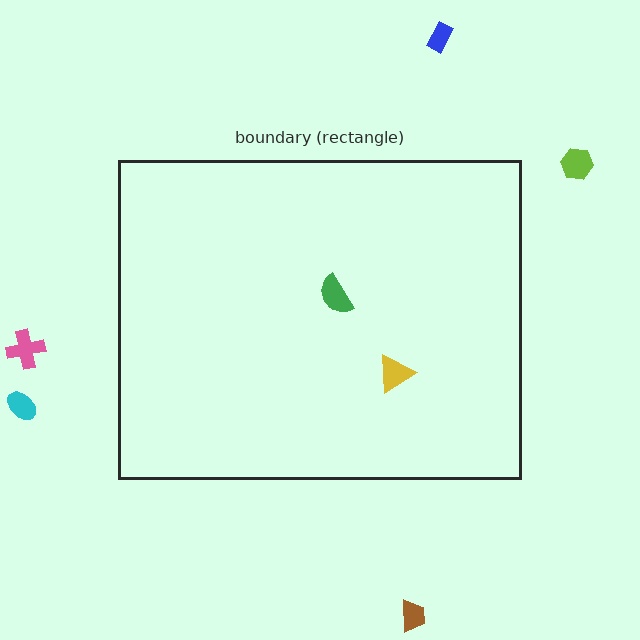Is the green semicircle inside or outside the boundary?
Inside.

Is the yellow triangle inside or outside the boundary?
Inside.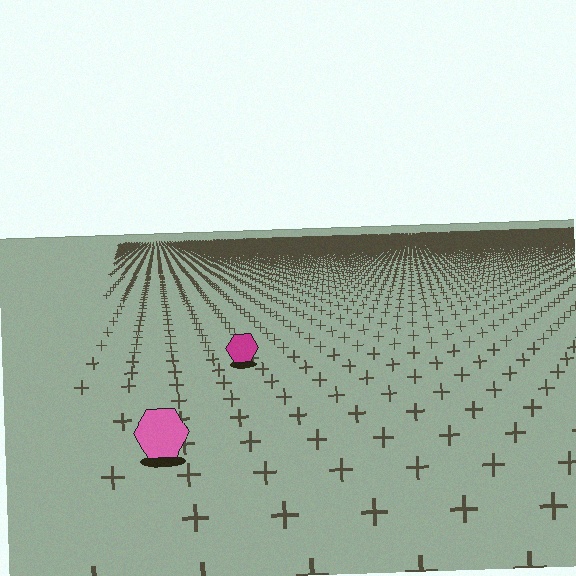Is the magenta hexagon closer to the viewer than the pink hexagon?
No. The pink hexagon is closer — you can tell from the texture gradient: the ground texture is coarser near it.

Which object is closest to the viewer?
The pink hexagon is closest. The texture marks near it are larger and more spread out.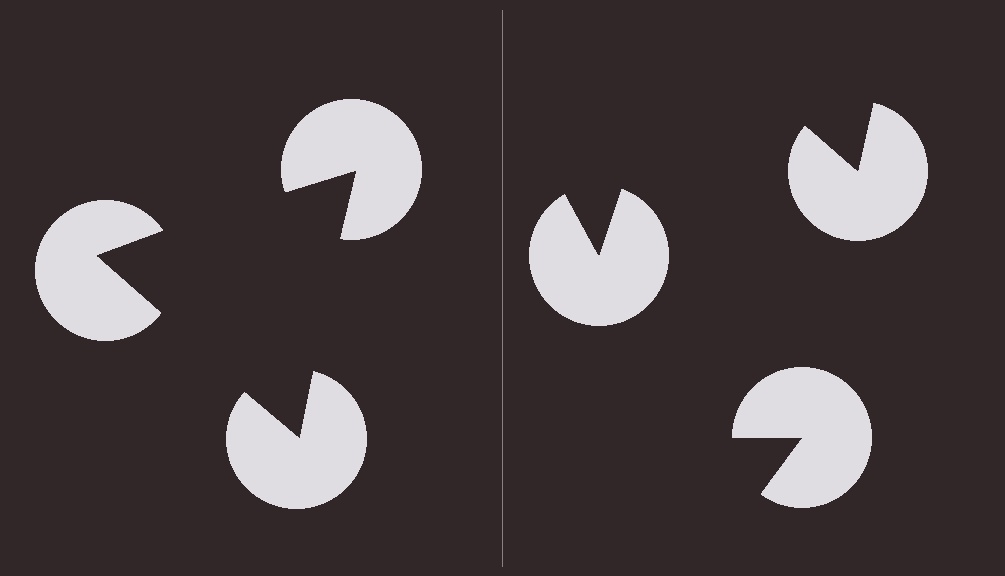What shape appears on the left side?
An illusory triangle.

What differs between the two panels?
The pac-man discs are positioned identically on both sides; only the wedge orientations differ. On the left they align to a triangle; on the right they are misaligned.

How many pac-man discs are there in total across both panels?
6 — 3 on each side.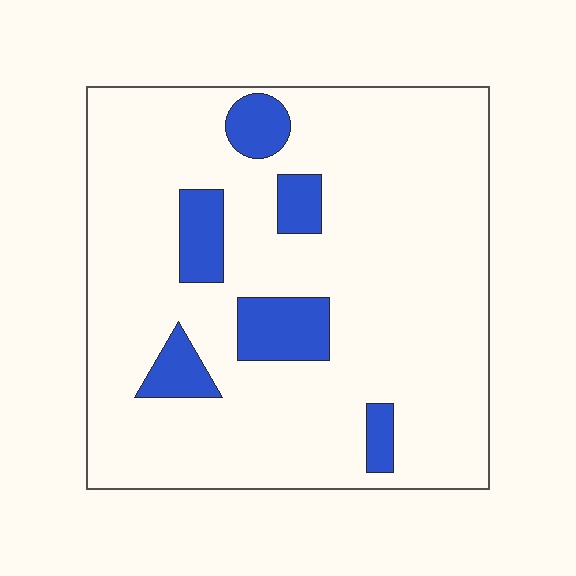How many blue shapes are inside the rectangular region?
6.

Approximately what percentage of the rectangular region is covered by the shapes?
Approximately 15%.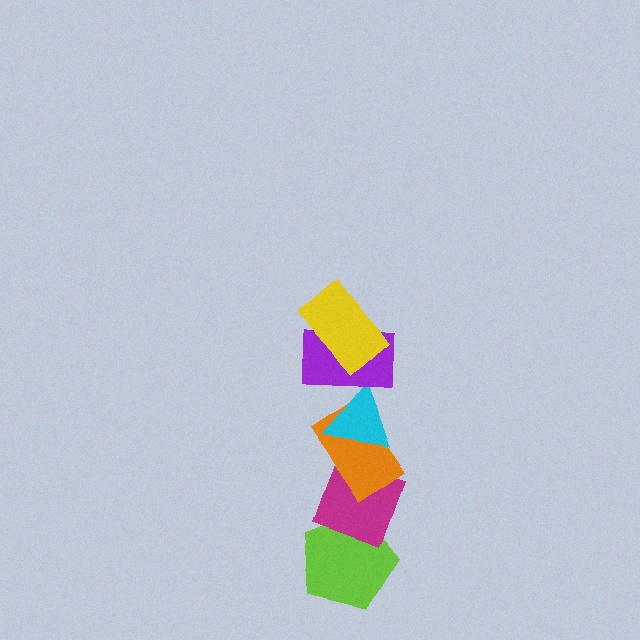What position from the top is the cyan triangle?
The cyan triangle is 3rd from the top.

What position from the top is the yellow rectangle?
The yellow rectangle is 1st from the top.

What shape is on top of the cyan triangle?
The purple rectangle is on top of the cyan triangle.